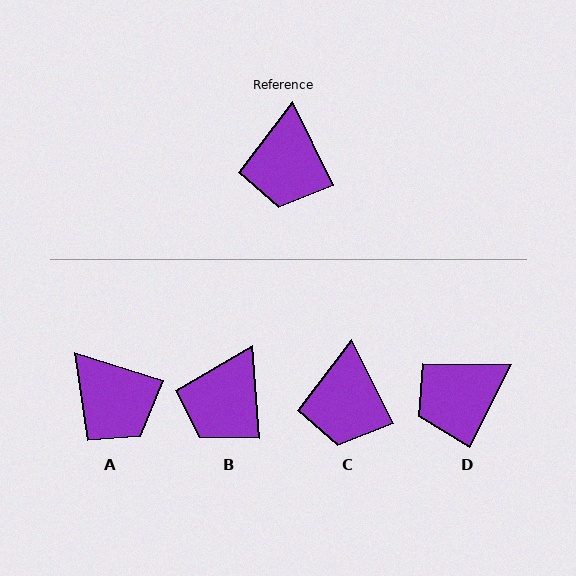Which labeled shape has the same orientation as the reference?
C.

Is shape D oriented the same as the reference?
No, it is off by about 53 degrees.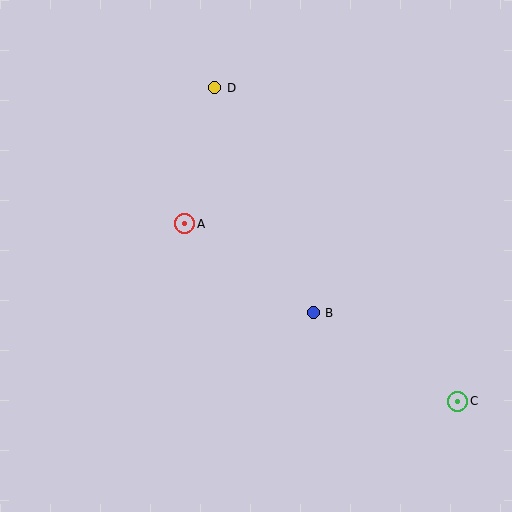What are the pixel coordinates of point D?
Point D is at (215, 88).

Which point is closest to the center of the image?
Point A at (185, 224) is closest to the center.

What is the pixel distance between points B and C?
The distance between B and C is 170 pixels.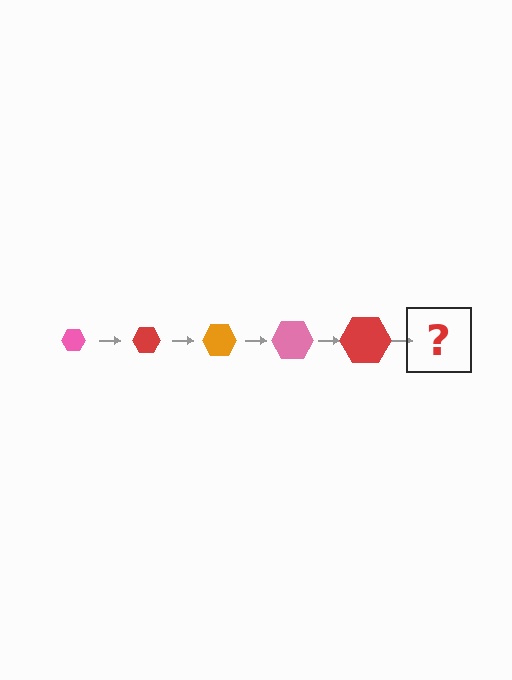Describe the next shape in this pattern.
It should be an orange hexagon, larger than the previous one.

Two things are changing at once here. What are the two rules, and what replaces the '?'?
The two rules are that the hexagon grows larger each step and the color cycles through pink, red, and orange. The '?' should be an orange hexagon, larger than the previous one.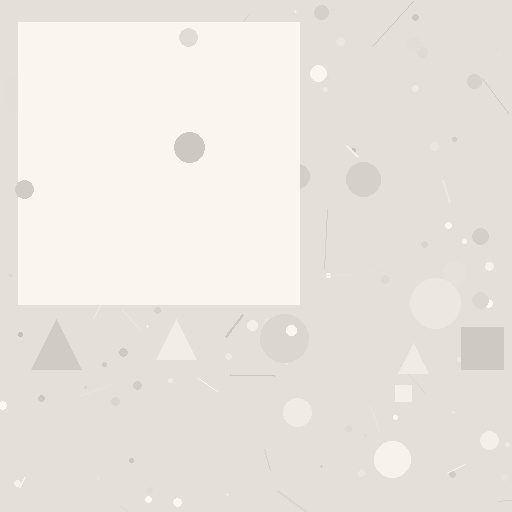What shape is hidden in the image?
A square is hidden in the image.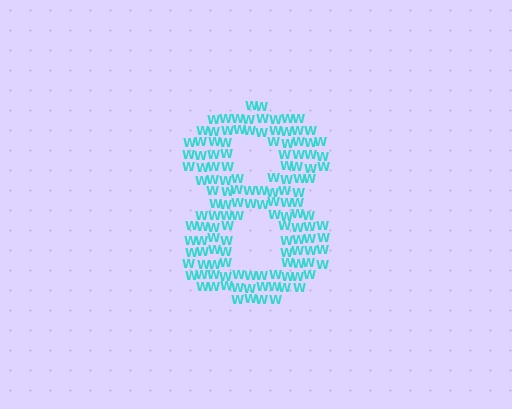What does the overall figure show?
The overall figure shows the digit 8.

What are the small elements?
The small elements are letter W's.